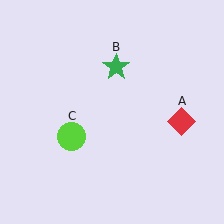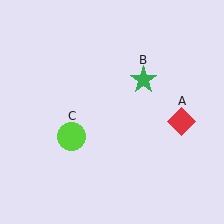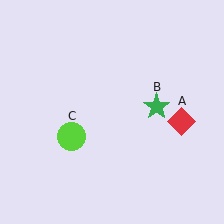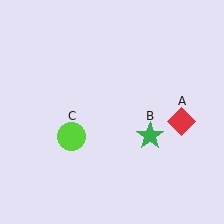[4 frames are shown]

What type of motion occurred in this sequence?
The green star (object B) rotated clockwise around the center of the scene.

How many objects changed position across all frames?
1 object changed position: green star (object B).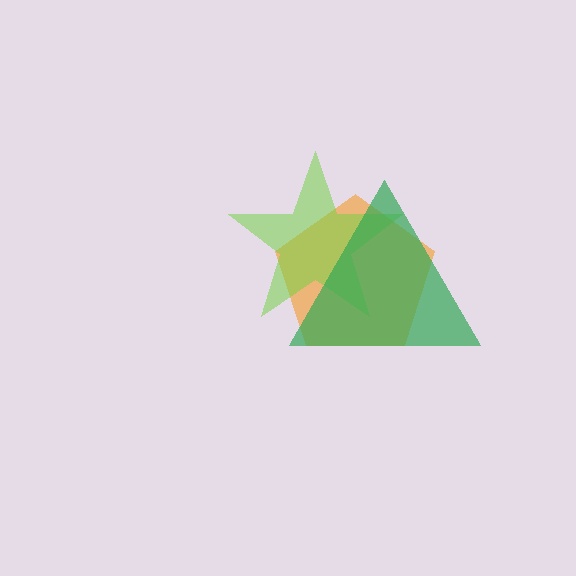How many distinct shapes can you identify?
There are 3 distinct shapes: an orange pentagon, a lime star, a green triangle.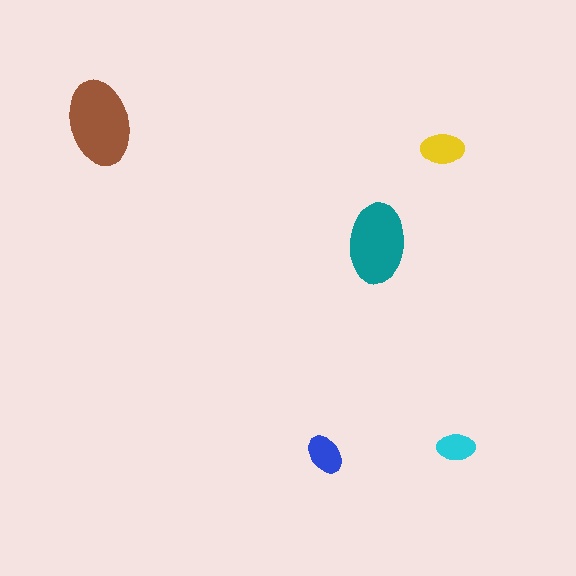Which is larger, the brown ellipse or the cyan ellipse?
The brown one.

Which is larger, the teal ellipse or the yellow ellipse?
The teal one.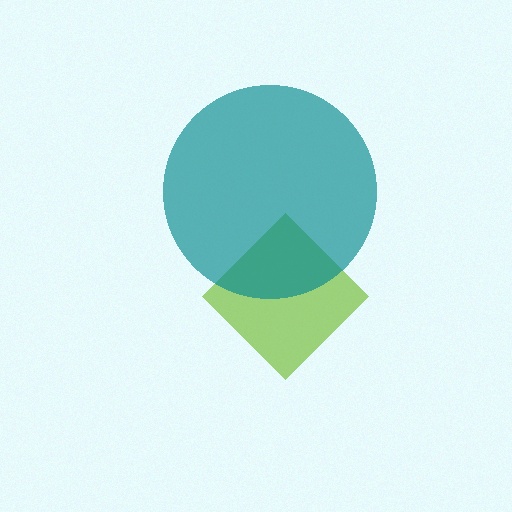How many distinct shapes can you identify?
There are 2 distinct shapes: a lime diamond, a teal circle.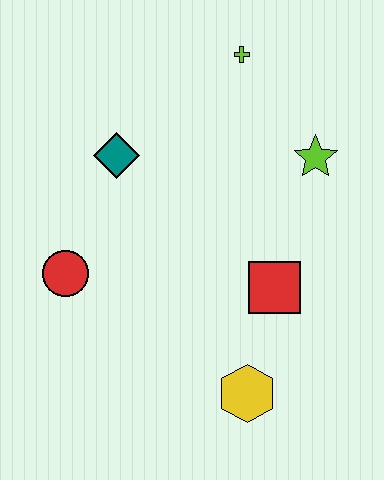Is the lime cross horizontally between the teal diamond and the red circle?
No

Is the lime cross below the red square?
No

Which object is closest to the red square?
The yellow hexagon is closest to the red square.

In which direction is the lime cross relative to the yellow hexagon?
The lime cross is above the yellow hexagon.